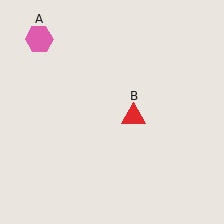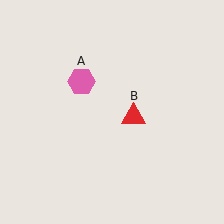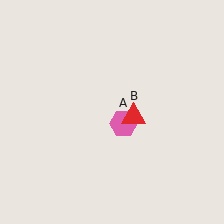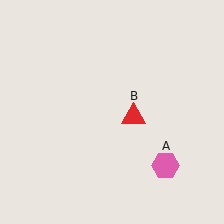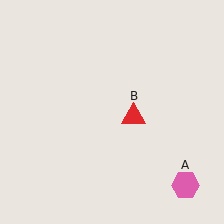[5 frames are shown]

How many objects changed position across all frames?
1 object changed position: pink hexagon (object A).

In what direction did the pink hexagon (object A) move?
The pink hexagon (object A) moved down and to the right.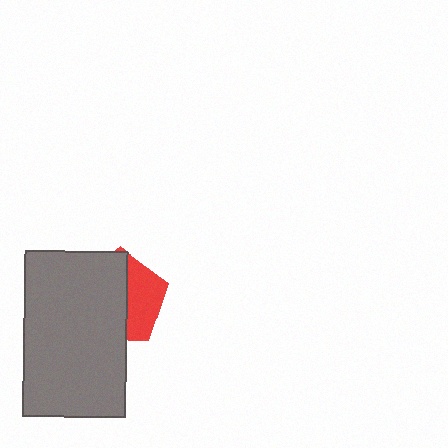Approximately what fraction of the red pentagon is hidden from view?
Roughly 62% of the red pentagon is hidden behind the gray rectangle.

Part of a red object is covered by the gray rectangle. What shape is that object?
It is a pentagon.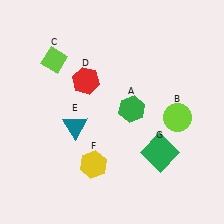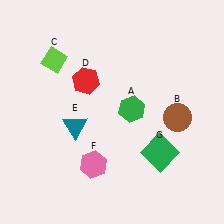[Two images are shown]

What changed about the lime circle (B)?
In Image 1, B is lime. In Image 2, it changed to brown.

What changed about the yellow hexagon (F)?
In Image 1, F is yellow. In Image 2, it changed to pink.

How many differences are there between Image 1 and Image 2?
There are 2 differences between the two images.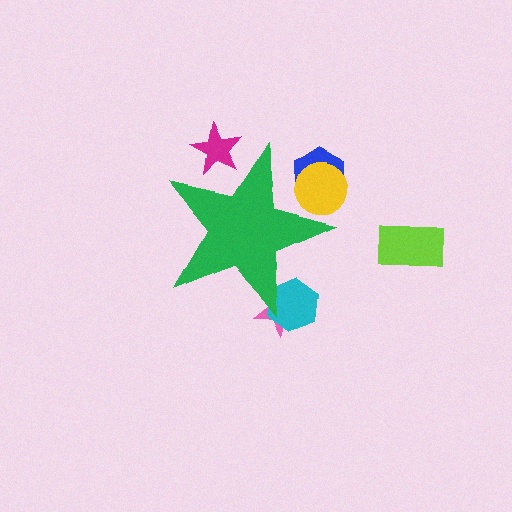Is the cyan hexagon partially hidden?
Yes, the cyan hexagon is partially hidden behind the green star.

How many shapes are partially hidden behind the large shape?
5 shapes are partially hidden.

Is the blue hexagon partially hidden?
Yes, the blue hexagon is partially hidden behind the green star.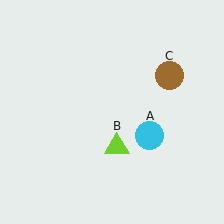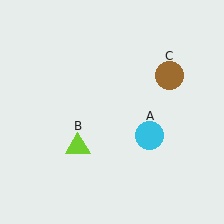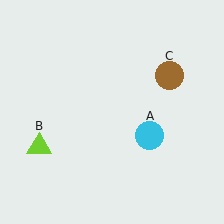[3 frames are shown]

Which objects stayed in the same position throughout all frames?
Cyan circle (object A) and brown circle (object C) remained stationary.